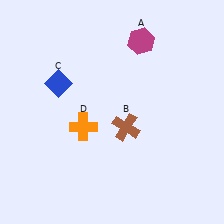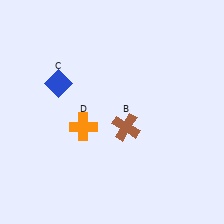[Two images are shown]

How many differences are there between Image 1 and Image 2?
There is 1 difference between the two images.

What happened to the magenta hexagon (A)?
The magenta hexagon (A) was removed in Image 2. It was in the top-right area of Image 1.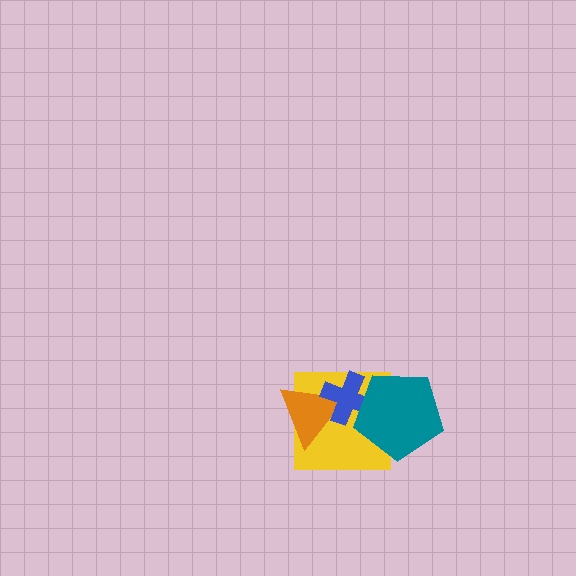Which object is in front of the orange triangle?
The blue cross is in front of the orange triangle.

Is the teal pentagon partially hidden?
No, no other shape covers it.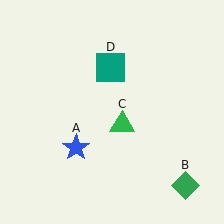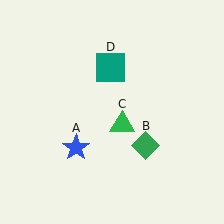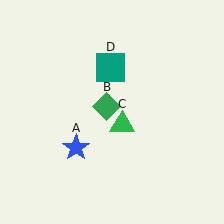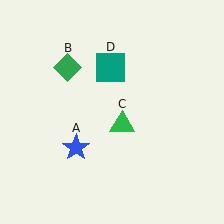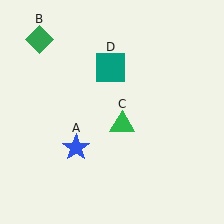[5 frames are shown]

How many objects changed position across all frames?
1 object changed position: green diamond (object B).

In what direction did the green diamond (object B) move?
The green diamond (object B) moved up and to the left.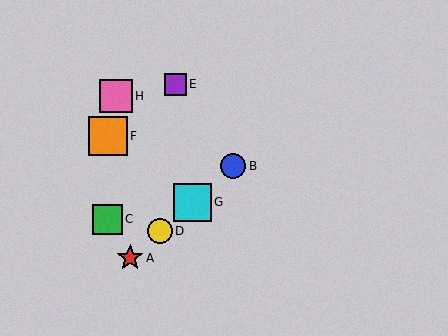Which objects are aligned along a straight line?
Objects A, B, D, G are aligned along a straight line.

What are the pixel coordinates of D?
Object D is at (160, 231).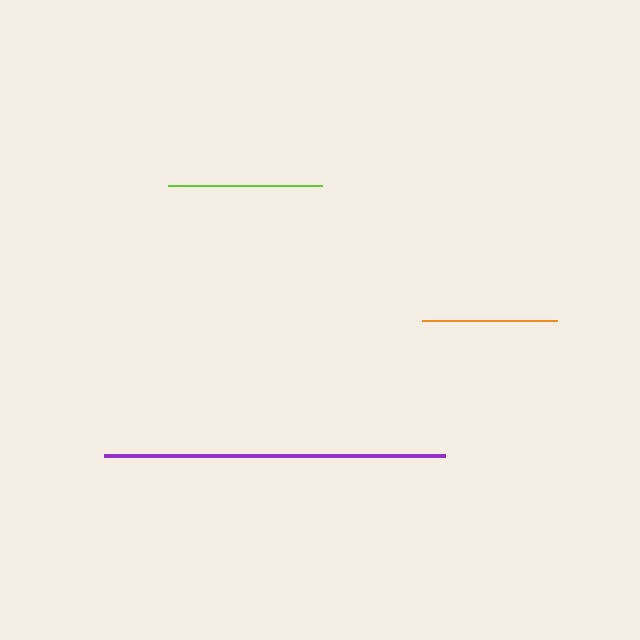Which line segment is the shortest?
The orange line is the shortest at approximately 134 pixels.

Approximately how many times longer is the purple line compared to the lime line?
The purple line is approximately 2.2 times the length of the lime line.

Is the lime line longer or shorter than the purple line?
The purple line is longer than the lime line.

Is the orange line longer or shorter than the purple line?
The purple line is longer than the orange line.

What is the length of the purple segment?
The purple segment is approximately 340 pixels long.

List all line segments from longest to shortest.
From longest to shortest: purple, lime, orange.